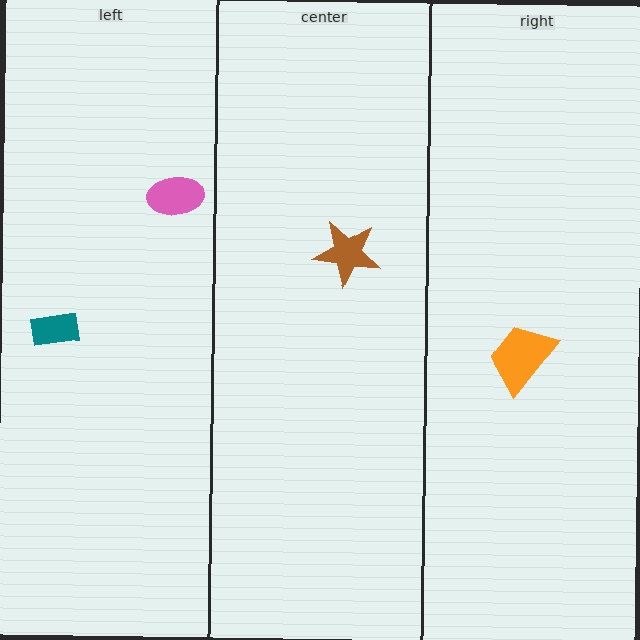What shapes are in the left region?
The pink ellipse, the teal rectangle.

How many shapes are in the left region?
2.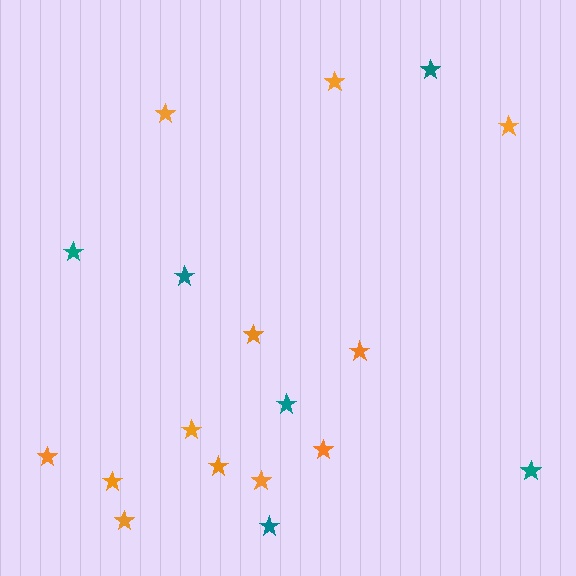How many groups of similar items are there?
There are 2 groups: one group of teal stars (6) and one group of orange stars (12).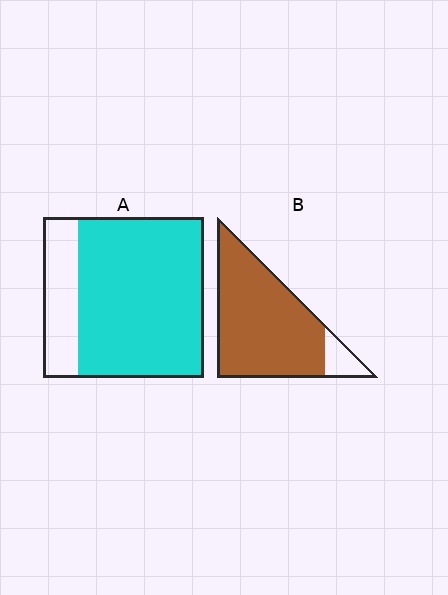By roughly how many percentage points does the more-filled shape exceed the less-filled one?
By roughly 10 percentage points (B over A).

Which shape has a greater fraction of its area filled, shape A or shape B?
Shape B.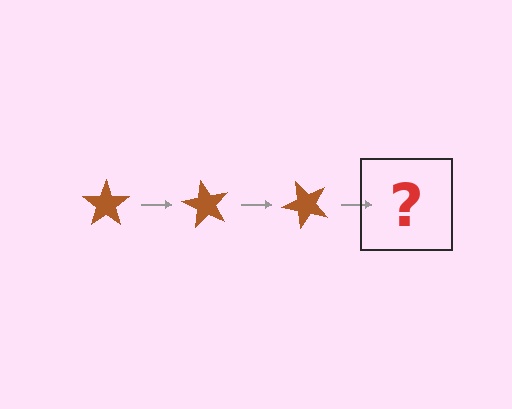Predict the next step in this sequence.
The next step is a brown star rotated 180 degrees.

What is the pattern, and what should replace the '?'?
The pattern is that the star rotates 60 degrees each step. The '?' should be a brown star rotated 180 degrees.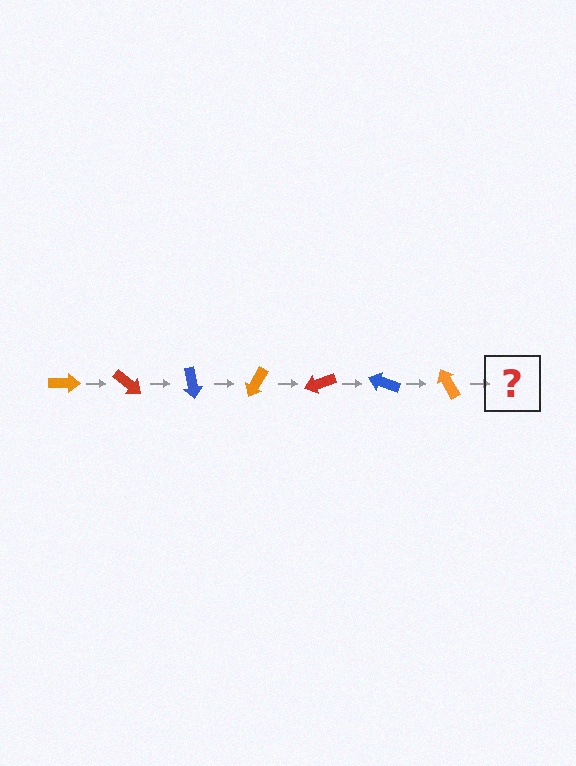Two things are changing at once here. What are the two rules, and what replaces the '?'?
The two rules are that it rotates 40 degrees each step and the color cycles through orange, red, and blue. The '?' should be a red arrow, rotated 280 degrees from the start.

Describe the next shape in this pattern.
It should be a red arrow, rotated 280 degrees from the start.